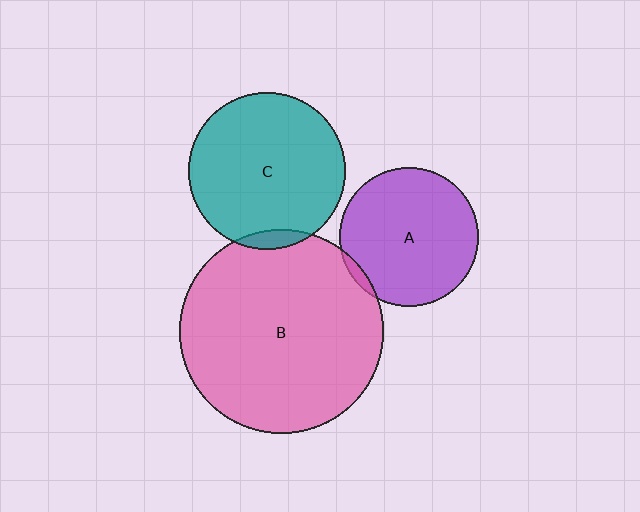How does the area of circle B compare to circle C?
Approximately 1.7 times.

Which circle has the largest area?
Circle B (pink).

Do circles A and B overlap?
Yes.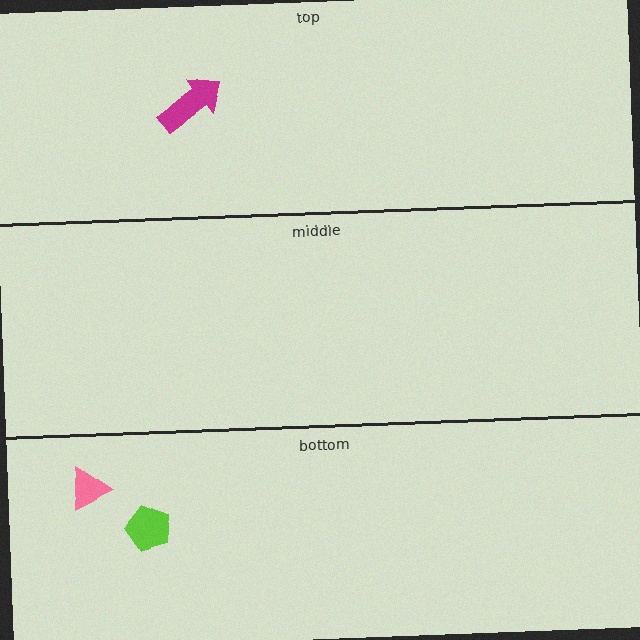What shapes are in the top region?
The magenta arrow.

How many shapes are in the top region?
1.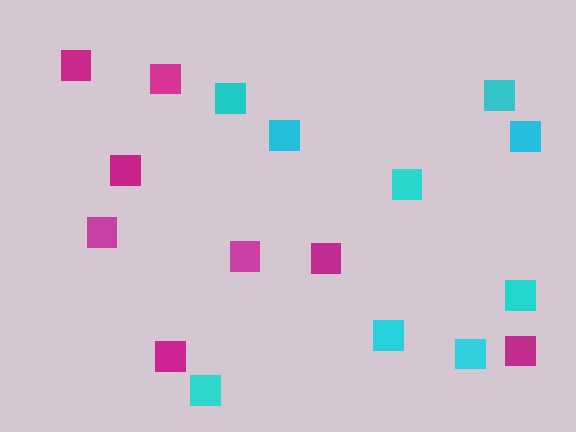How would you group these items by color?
There are 2 groups: one group of cyan squares (9) and one group of magenta squares (8).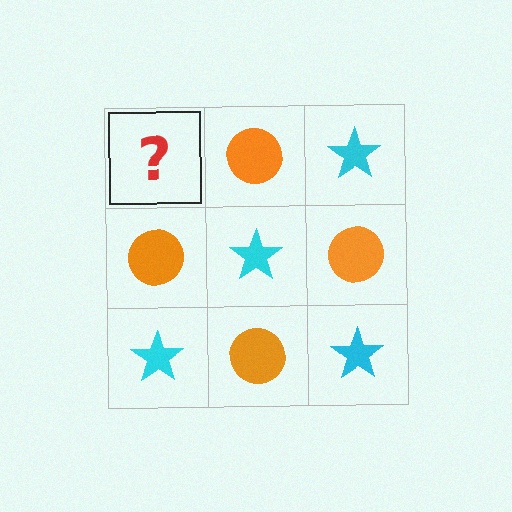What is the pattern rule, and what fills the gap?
The rule is that it alternates cyan star and orange circle in a checkerboard pattern. The gap should be filled with a cyan star.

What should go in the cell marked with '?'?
The missing cell should contain a cyan star.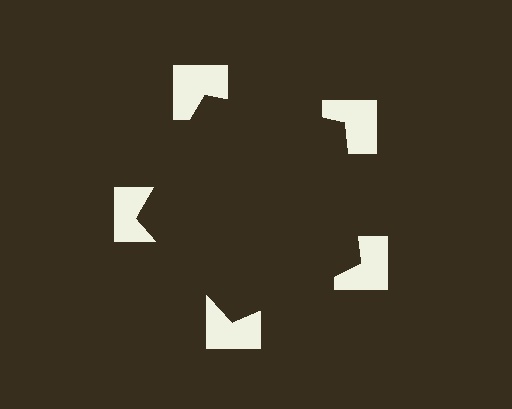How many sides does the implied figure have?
5 sides.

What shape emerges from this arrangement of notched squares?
An illusory pentagon — its edges are inferred from the aligned wedge cuts in the notched squares, not physically drawn.